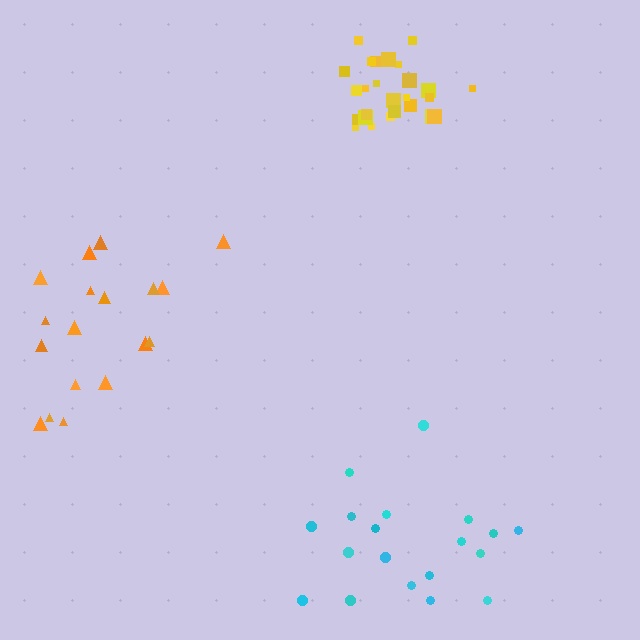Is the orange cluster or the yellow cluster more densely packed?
Yellow.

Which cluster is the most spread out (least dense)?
Cyan.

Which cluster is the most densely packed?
Yellow.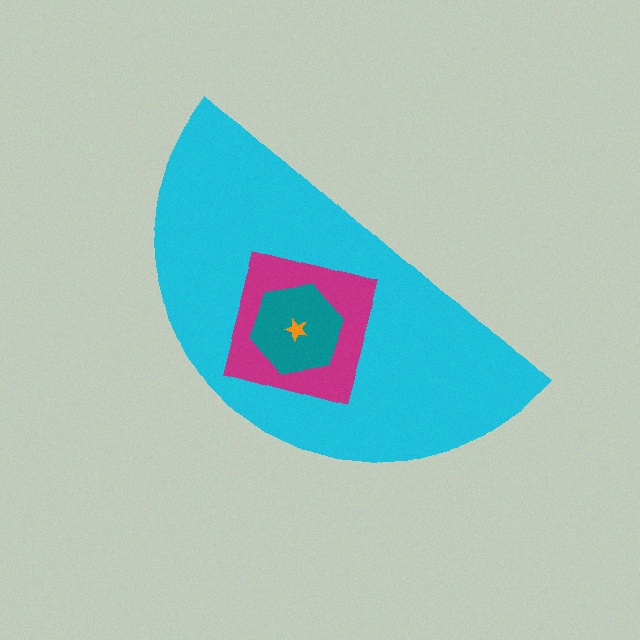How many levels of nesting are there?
4.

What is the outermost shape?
The cyan semicircle.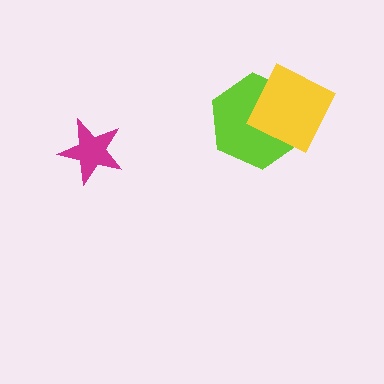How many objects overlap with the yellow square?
1 object overlaps with the yellow square.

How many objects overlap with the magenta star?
0 objects overlap with the magenta star.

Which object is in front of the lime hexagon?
The yellow square is in front of the lime hexagon.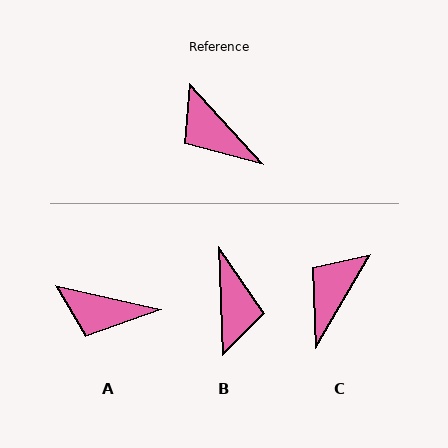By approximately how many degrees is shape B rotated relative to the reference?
Approximately 140 degrees counter-clockwise.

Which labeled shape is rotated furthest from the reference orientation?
B, about 140 degrees away.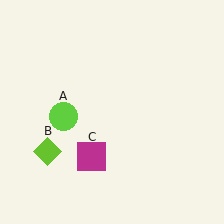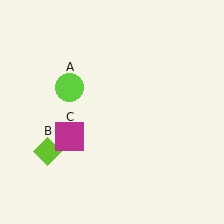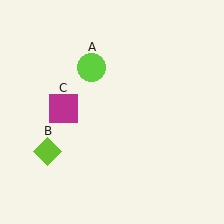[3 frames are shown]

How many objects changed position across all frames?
2 objects changed position: lime circle (object A), magenta square (object C).